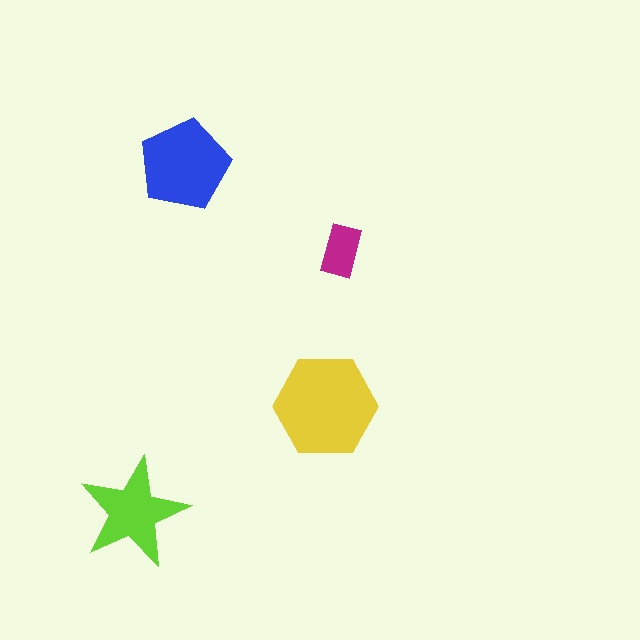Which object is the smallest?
The magenta rectangle.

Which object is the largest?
The yellow hexagon.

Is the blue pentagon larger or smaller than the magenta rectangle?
Larger.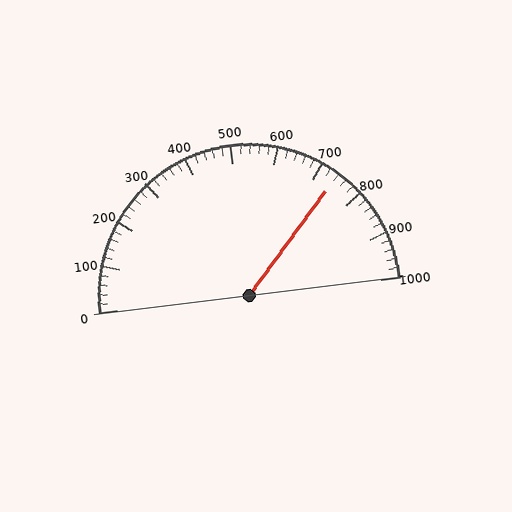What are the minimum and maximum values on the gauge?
The gauge ranges from 0 to 1000.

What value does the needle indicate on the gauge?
The needle indicates approximately 740.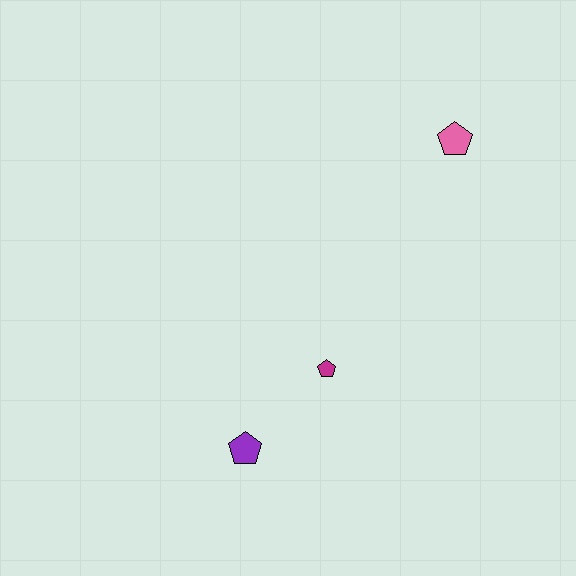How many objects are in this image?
There are 3 objects.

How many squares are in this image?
There are no squares.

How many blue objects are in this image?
There are no blue objects.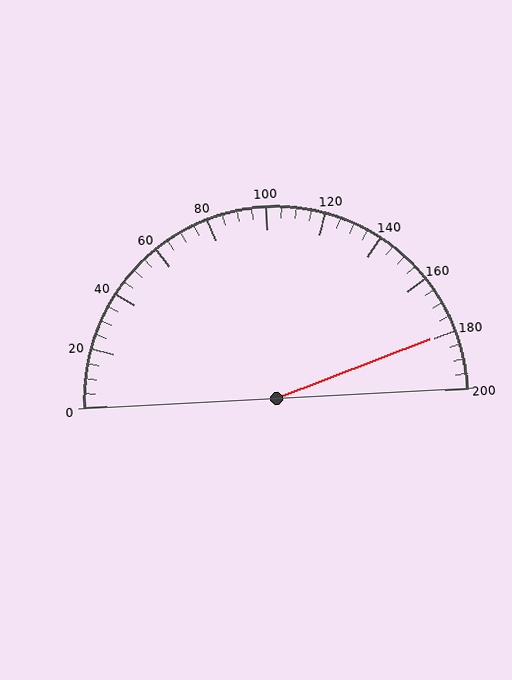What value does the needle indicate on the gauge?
The needle indicates approximately 180.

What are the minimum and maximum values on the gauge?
The gauge ranges from 0 to 200.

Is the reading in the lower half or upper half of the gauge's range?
The reading is in the upper half of the range (0 to 200).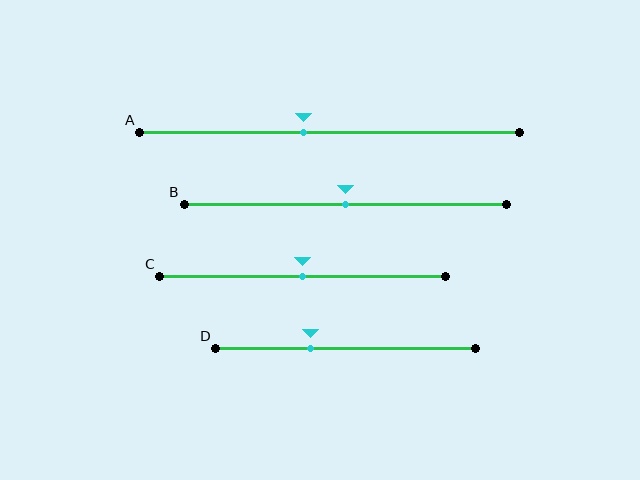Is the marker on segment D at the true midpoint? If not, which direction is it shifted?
No, the marker on segment D is shifted to the left by about 13% of the segment length.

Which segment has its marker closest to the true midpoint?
Segment B has its marker closest to the true midpoint.